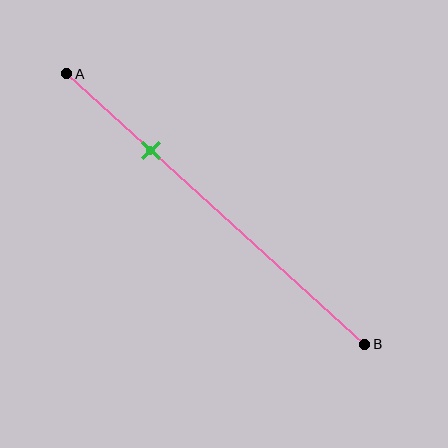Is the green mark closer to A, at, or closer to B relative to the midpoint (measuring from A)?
The green mark is closer to point A than the midpoint of segment AB.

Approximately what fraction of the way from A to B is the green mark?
The green mark is approximately 30% of the way from A to B.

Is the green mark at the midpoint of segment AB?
No, the mark is at about 30% from A, not at the 50% midpoint.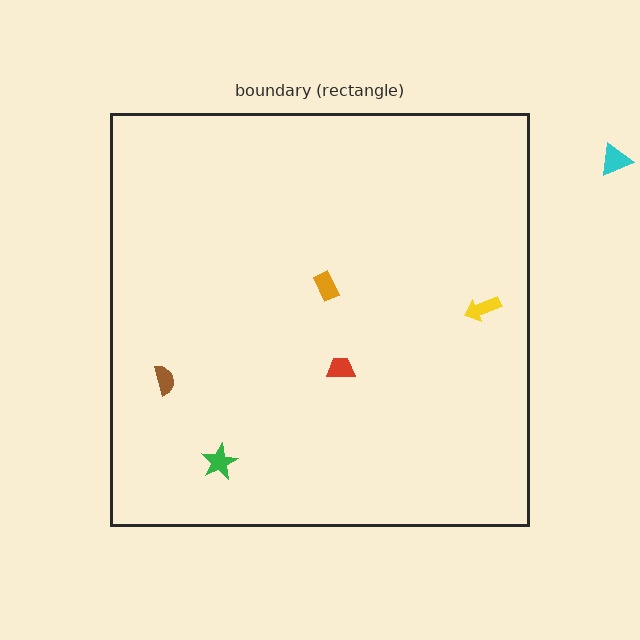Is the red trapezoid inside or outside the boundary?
Inside.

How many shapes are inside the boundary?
5 inside, 1 outside.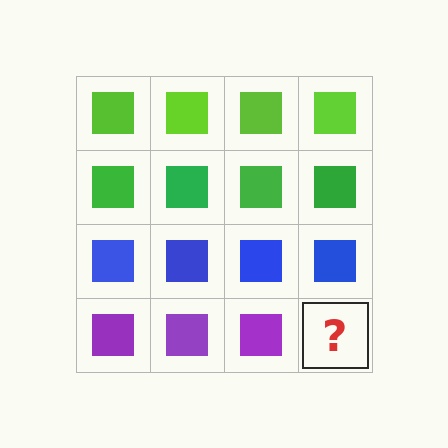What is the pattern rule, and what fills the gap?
The rule is that each row has a consistent color. The gap should be filled with a purple square.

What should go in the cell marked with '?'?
The missing cell should contain a purple square.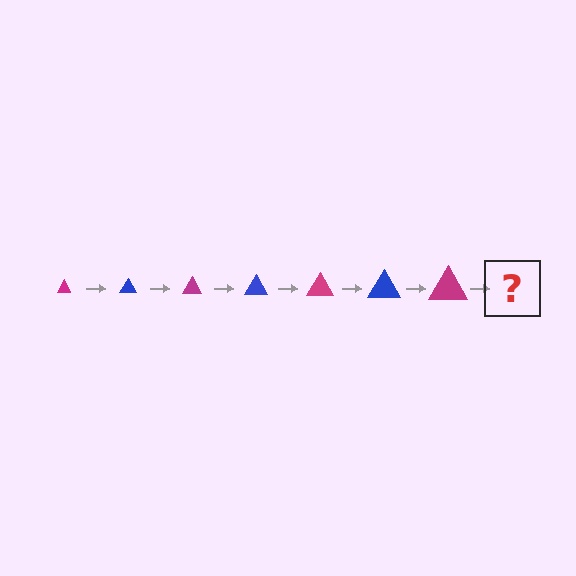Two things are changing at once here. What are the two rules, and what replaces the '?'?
The two rules are that the triangle grows larger each step and the color cycles through magenta and blue. The '?' should be a blue triangle, larger than the previous one.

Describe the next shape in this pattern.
It should be a blue triangle, larger than the previous one.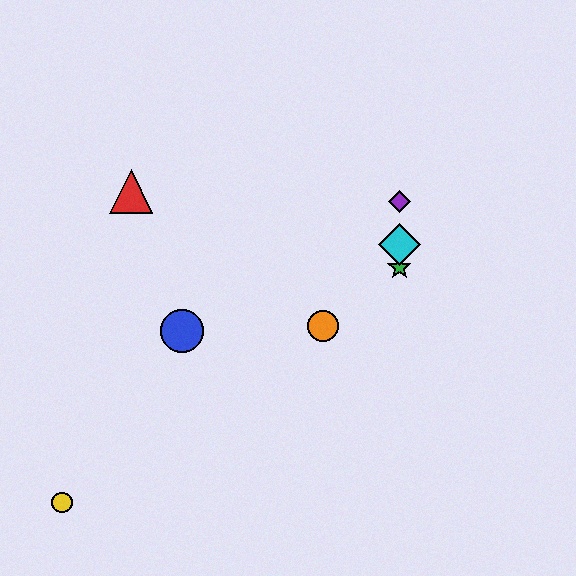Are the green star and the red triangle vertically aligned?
No, the green star is at x≈399 and the red triangle is at x≈131.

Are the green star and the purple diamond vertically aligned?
Yes, both are at x≈399.